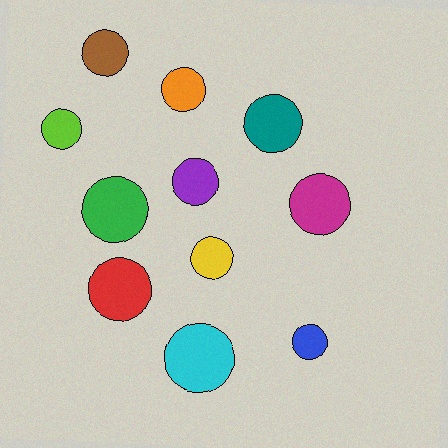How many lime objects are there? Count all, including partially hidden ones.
There is 1 lime object.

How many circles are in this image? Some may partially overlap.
There are 11 circles.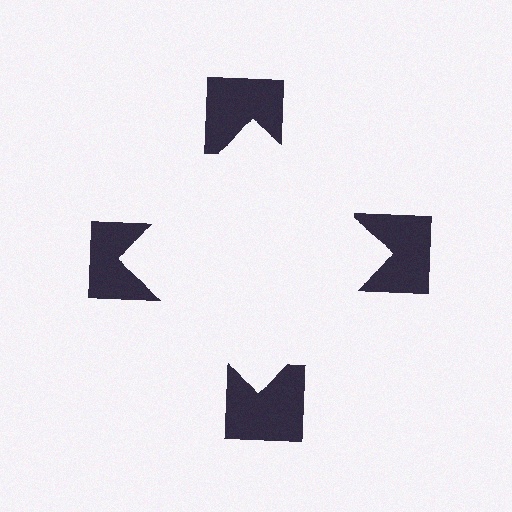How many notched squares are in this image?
There are 4 — one at each vertex of the illusory square.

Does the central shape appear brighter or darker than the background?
It typically appears slightly brighter than the background, even though no actual brightness change is drawn.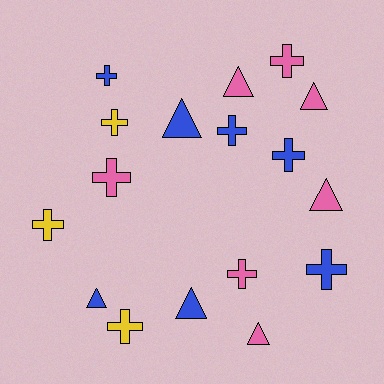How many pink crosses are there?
There are 3 pink crosses.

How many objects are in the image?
There are 17 objects.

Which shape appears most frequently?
Cross, with 10 objects.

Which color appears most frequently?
Pink, with 7 objects.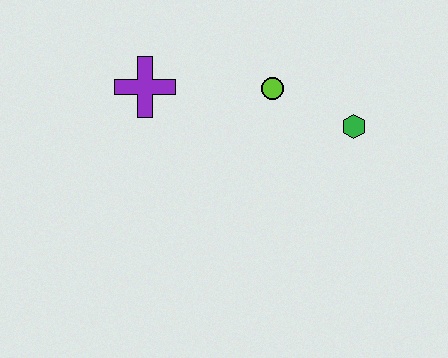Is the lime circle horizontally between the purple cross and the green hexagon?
Yes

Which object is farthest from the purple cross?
The green hexagon is farthest from the purple cross.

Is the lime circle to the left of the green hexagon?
Yes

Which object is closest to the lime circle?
The green hexagon is closest to the lime circle.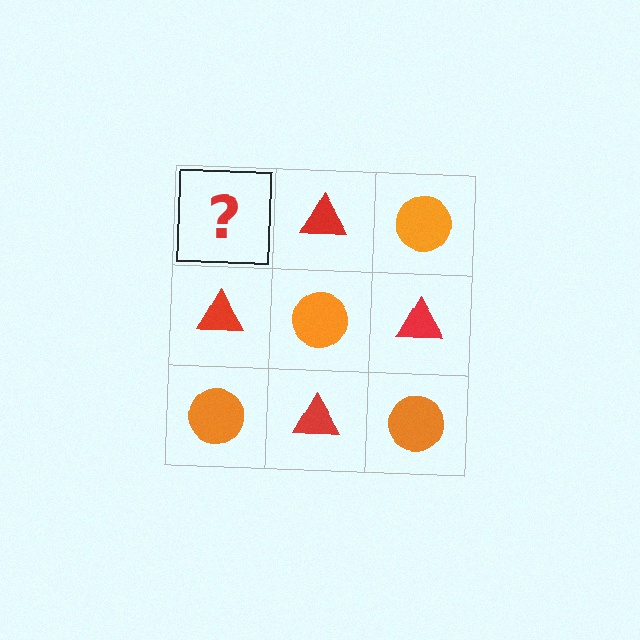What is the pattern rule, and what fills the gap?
The rule is that it alternates orange circle and red triangle in a checkerboard pattern. The gap should be filled with an orange circle.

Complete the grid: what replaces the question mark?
The question mark should be replaced with an orange circle.